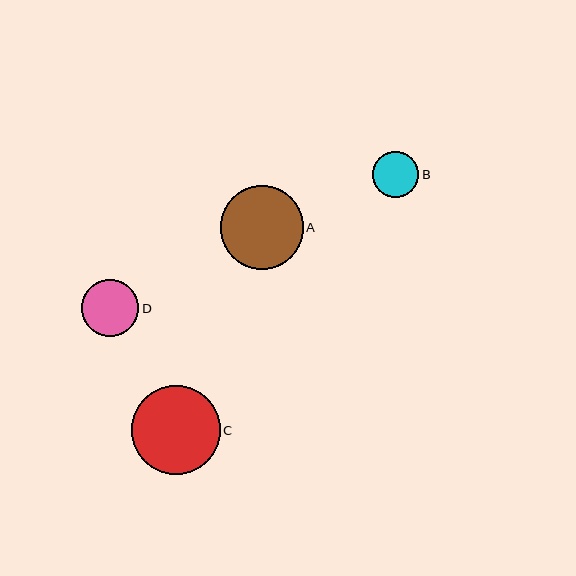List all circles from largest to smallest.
From largest to smallest: C, A, D, B.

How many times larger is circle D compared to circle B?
Circle D is approximately 1.2 times the size of circle B.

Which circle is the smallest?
Circle B is the smallest with a size of approximately 46 pixels.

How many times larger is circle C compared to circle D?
Circle C is approximately 1.6 times the size of circle D.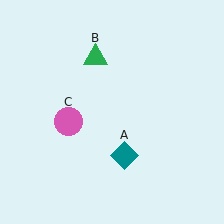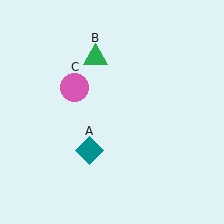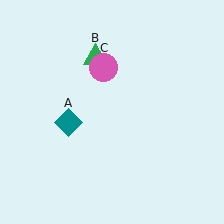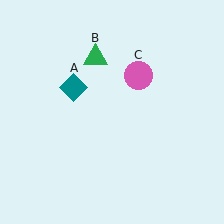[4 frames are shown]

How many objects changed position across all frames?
2 objects changed position: teal diamond (object A), pink circle (object C).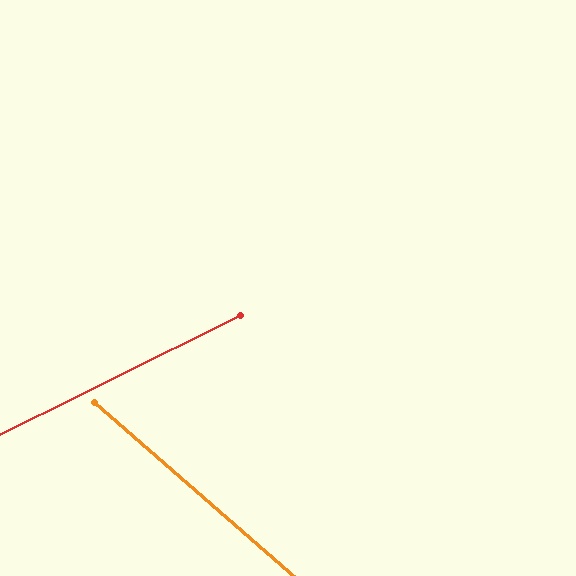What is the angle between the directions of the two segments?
Approximately 67 degrees.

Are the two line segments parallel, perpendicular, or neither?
Neither parallel nor perpendicular — they differ by about 67°.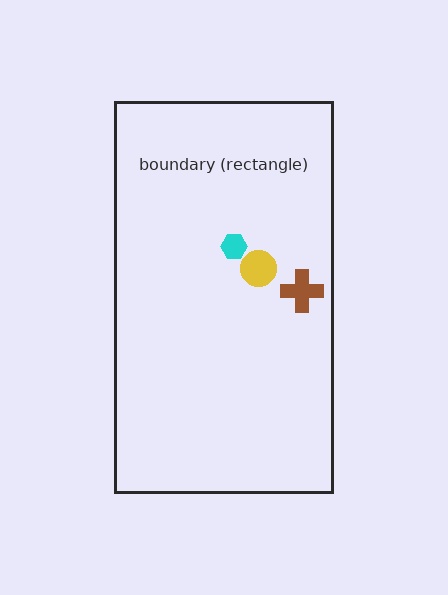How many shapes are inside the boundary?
3 inside, 0 outside.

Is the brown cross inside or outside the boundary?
Inside.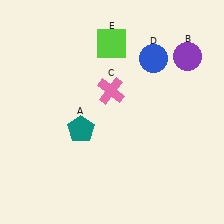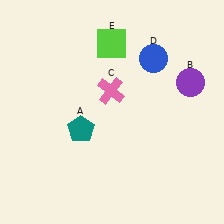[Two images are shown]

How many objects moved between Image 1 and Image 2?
1 object moved between the two images.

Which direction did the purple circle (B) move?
The purple circle (B) moved down.